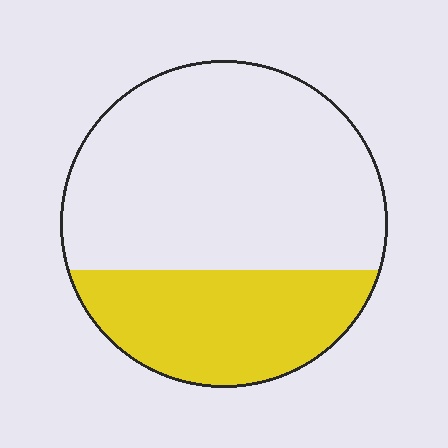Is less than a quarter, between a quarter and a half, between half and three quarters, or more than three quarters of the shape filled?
Between a quarter and a half.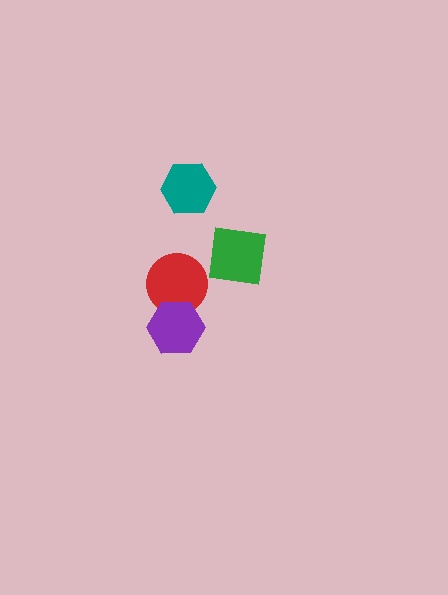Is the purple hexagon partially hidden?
No, no other shape covers it.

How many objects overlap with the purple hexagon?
1 object overlaps with the purple hexagon.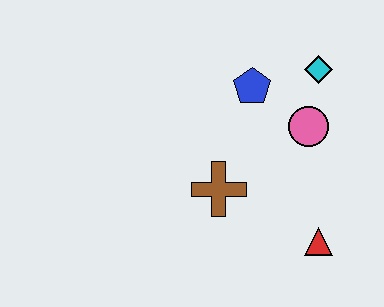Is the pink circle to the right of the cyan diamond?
No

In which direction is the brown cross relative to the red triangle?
The brown cross is to the left of the red triangle.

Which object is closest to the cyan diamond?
The pink circle is closest to the cyan diamond.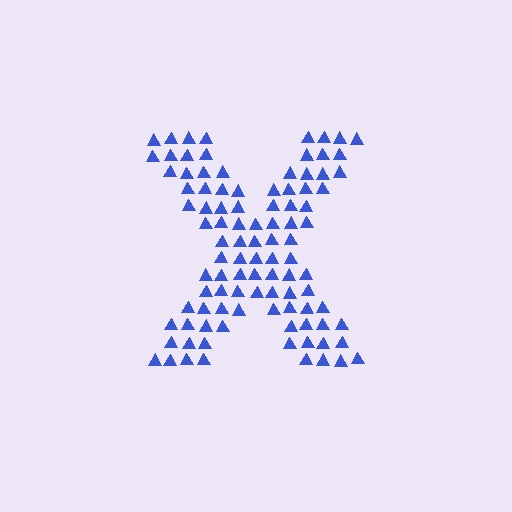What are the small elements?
The small elements are triangles.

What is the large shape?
The large shape is the letter X.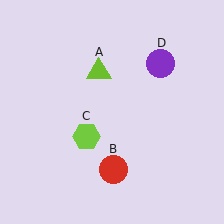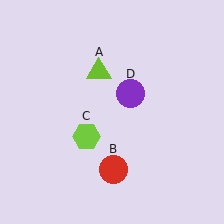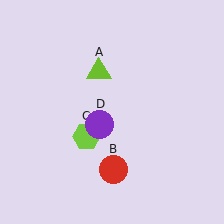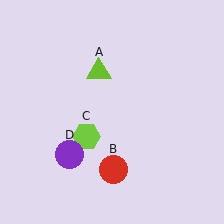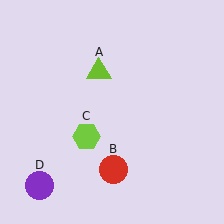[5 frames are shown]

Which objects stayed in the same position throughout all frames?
Lime triangle (object A) and red circle (object B) and lime hexagon (object C) remained stationary.